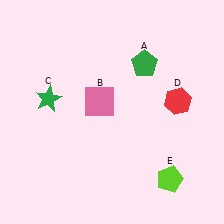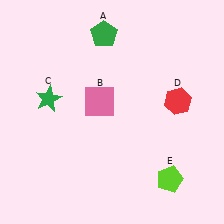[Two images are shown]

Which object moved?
The green pentagon (A) moved left.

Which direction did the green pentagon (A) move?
The green pentagon (A) moved left.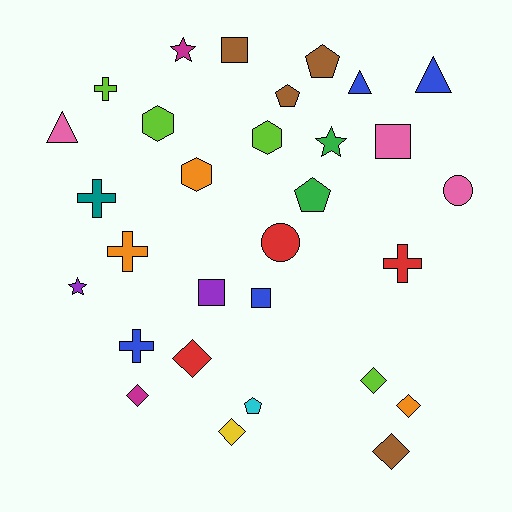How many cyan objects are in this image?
There is 1 cyan object.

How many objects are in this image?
There are 30 objects.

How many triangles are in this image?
There are 3 triangles.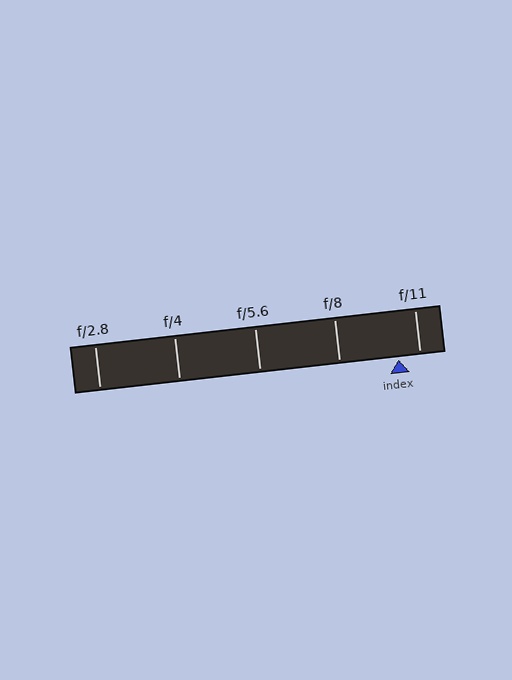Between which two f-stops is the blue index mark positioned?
The index mark is between f/8 and f/11.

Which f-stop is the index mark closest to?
The index mark is closest to f/11.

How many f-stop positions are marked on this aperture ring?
There are 5 f-stop positions marked.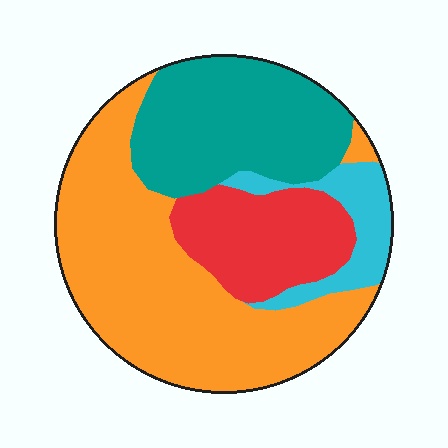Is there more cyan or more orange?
Orange.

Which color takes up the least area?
Cyan, at roughly 10%.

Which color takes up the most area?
Orange, at roughly 45%.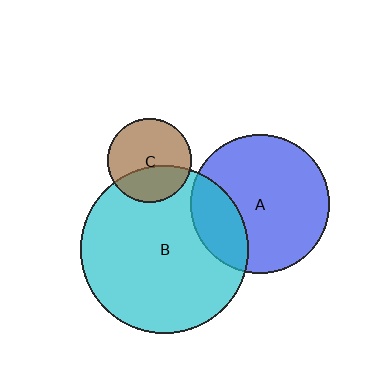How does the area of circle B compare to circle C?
Approximately 4.0 times.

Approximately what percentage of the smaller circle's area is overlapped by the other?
Approximately 25%.